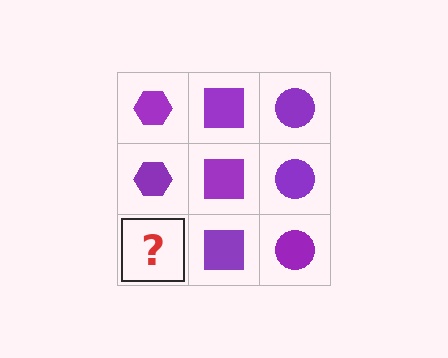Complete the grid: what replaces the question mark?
The question mark should be replaced with a purple hexagon.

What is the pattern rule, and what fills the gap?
The rule is that each column has a consistent shape. The gap should be filled with a purple hexagon.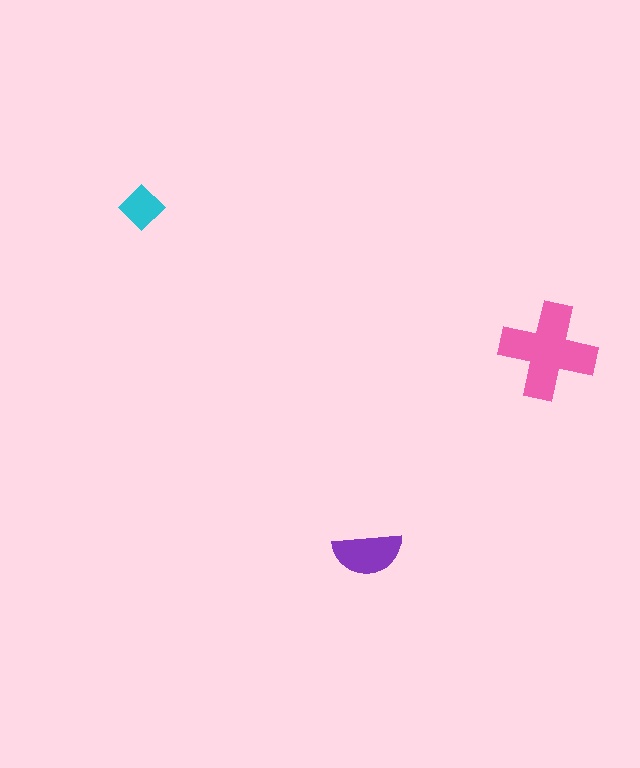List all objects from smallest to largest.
The cyan diamond, the purple semicircle, the pink cross.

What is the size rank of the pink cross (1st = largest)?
1st.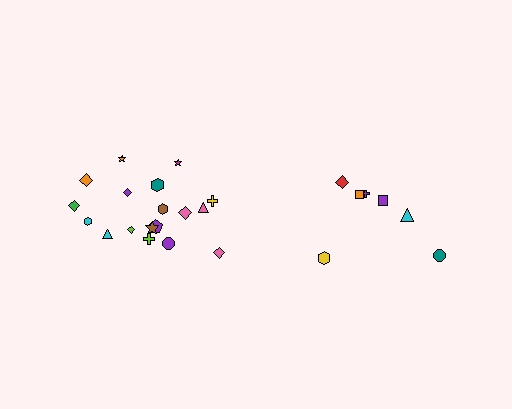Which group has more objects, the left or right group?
The left group.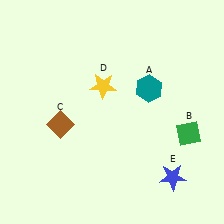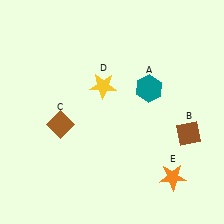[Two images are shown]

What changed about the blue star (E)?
In Image 1, E is blue. In Image 2, it changed to orange.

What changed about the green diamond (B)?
In Image 1, B is green. In Image 2, it changed to brown.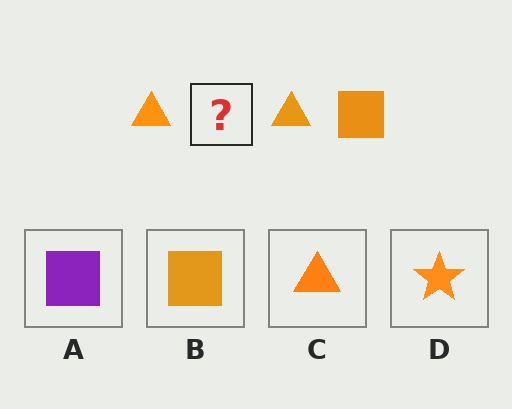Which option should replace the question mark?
Option B.